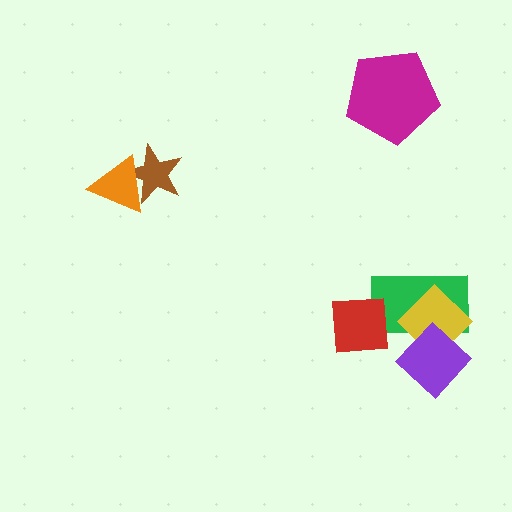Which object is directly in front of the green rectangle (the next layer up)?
The yellow diamond is directly in front of the green rectangle.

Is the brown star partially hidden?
Yes, it is partially covered by another shape.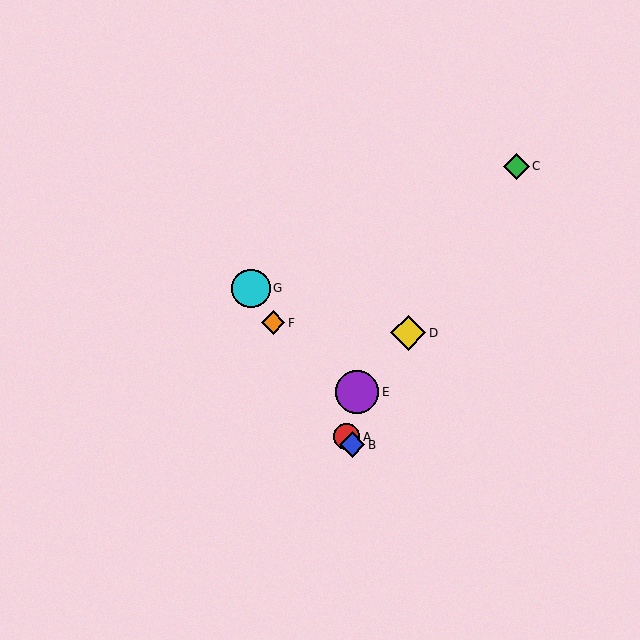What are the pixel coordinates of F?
Object F is at (273, 323).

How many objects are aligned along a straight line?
4 objects (A, B, F, G) are aligned along a straight line.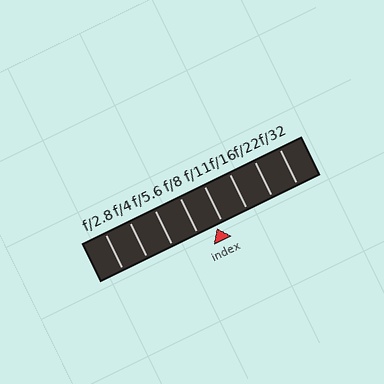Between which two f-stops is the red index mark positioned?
The index mark is between f/8 and f/11.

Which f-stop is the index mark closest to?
The index mark is closest to f/11.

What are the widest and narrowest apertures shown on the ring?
The widest aperture shown is f/2.8 and the narrowest is f/32.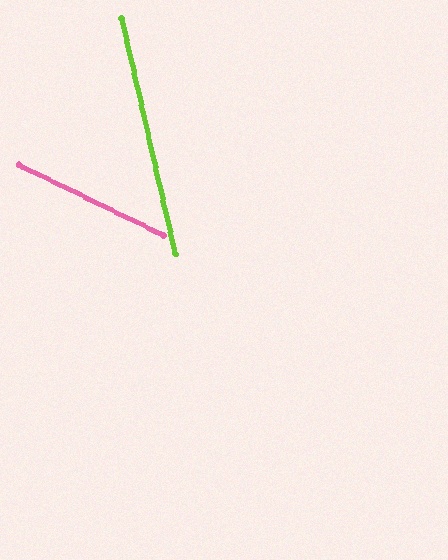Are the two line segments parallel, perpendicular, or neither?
Neither parallel nor perpendicular — they differ by about 52°.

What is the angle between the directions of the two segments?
Approximately 52 degrees.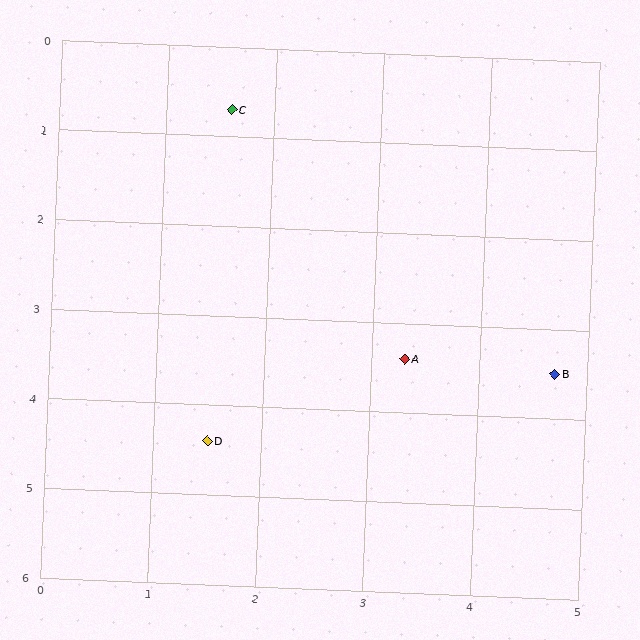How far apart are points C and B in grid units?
Points C and B are about 4.2 grid units apart.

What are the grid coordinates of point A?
Point A is at approximately (3.3, 3.4).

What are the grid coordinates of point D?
Point D is at approximately (1.5, 4.4).